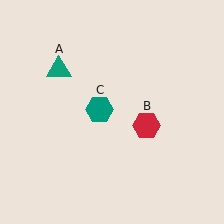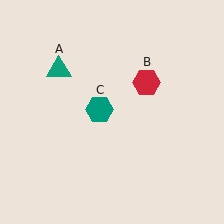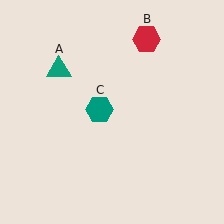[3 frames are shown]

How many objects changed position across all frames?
1 object changed position: red hexagon (object B).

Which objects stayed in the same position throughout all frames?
Teal triangle (object A) and teal hexagon (object C) remained stationary.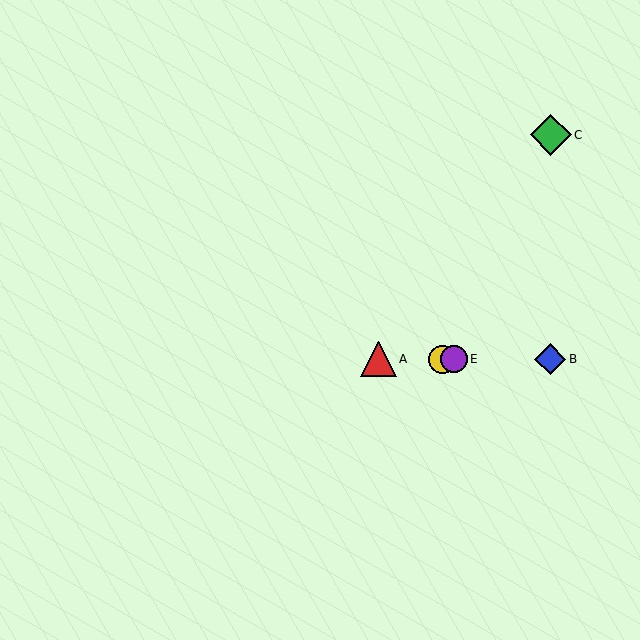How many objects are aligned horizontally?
4 objects (A, B, D, E) are aligned horizontally.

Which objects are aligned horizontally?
Objects A, B, D, E are aligned horizontally.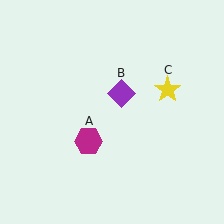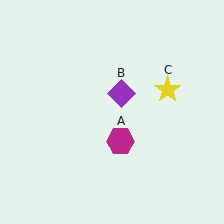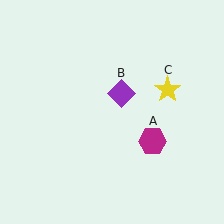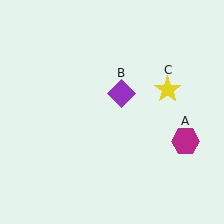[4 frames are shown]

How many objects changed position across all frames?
1 object changed position: magenta hexagon (object A).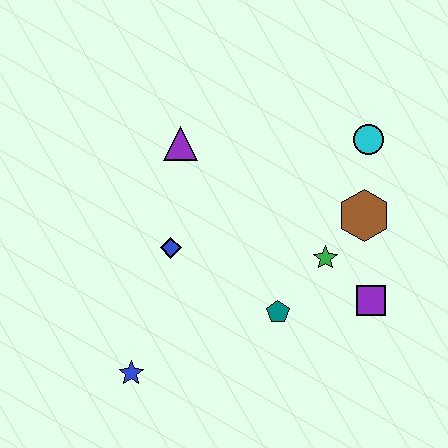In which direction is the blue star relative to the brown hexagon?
The blue star is to the left of the brown hexagon.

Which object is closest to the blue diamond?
The purple triangle is closest to the blue diamond.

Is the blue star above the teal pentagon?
No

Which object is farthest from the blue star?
The cyan circle is farthest from the blue star.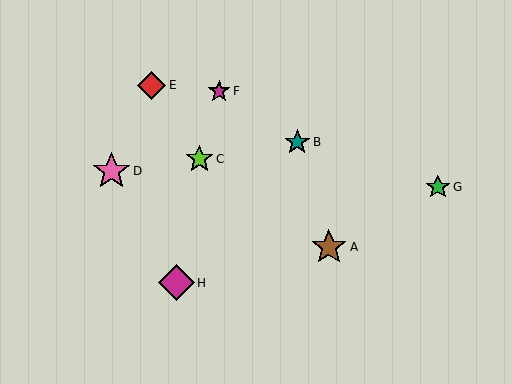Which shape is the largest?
The pink star (labeled D) is the largest.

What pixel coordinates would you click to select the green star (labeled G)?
Click at (438, 187) to select the green star G.